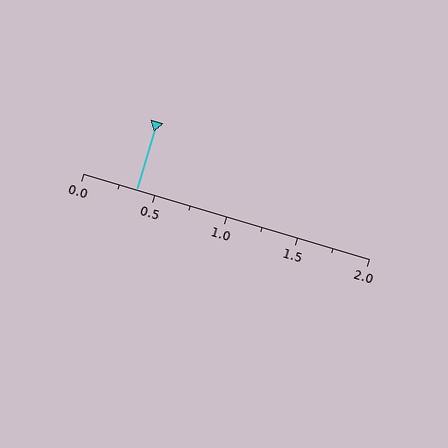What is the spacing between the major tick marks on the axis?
The major ticks are spaced 0.5 apart.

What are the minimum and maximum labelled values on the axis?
The axis runs from 0.0 to 2.0.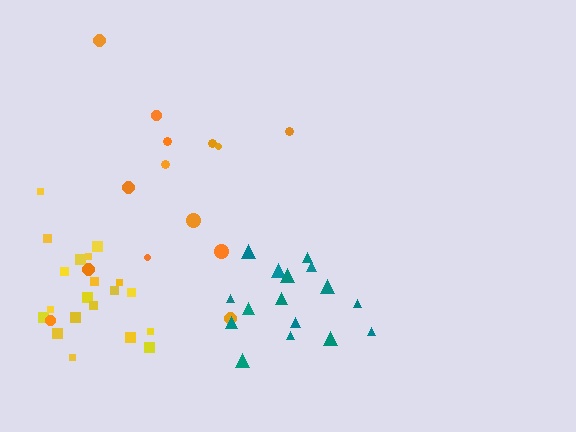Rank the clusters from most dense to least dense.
teal, yellow, orange.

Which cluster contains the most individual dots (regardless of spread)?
Yellow (20).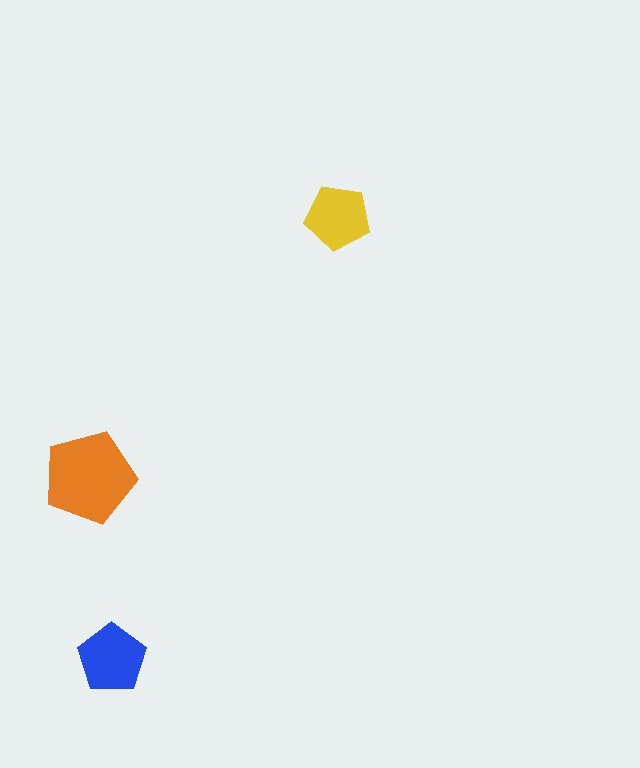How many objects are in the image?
There are 3 objects in the image.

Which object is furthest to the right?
The yellow pentagon is rightmost.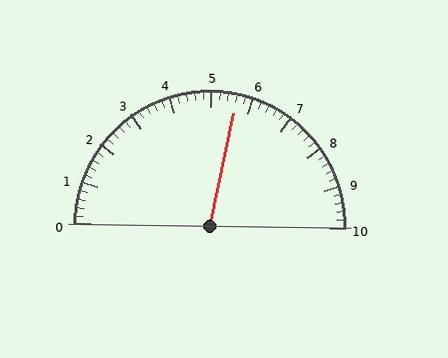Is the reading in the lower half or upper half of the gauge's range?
The reading is in the upper half of the range (0 to 10).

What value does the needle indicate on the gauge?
The needle indicates approximately 5.6.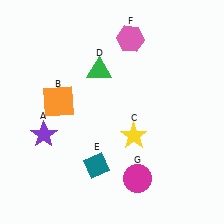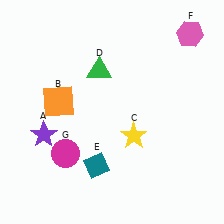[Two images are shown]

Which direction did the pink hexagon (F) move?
The pink hexagon (F) moved right.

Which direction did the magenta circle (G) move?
The magenta circle (G) moved left.